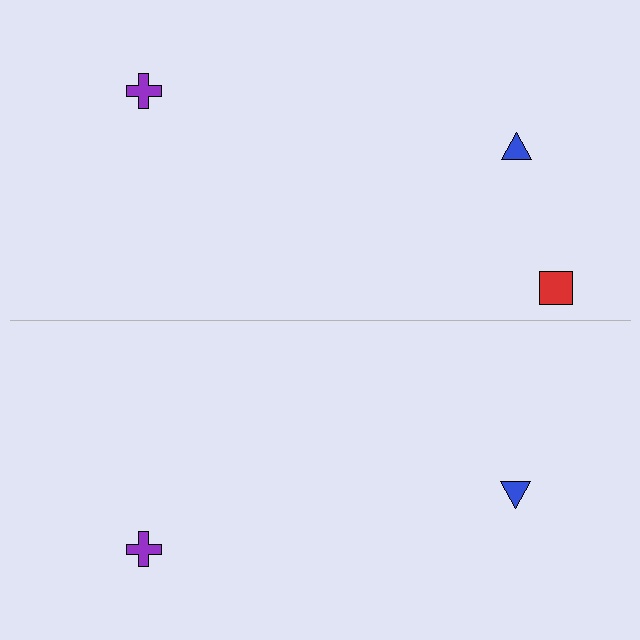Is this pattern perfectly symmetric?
No, the pattern is not perfectly symmetric. A red square is missing from the bottom side.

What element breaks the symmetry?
A red square is missing from the bottom side.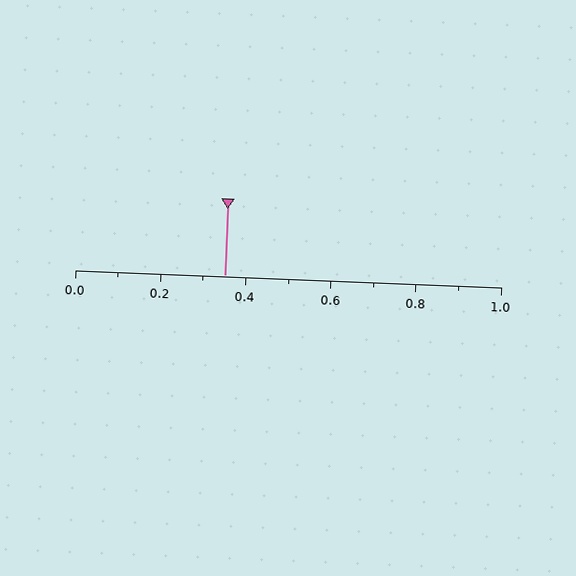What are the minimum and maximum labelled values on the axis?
The axis runs from 0.0 to 1.0.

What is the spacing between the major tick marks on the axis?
The major ticks are spaced 0.2 apart.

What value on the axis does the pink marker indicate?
The marker indicates approximately 0.35.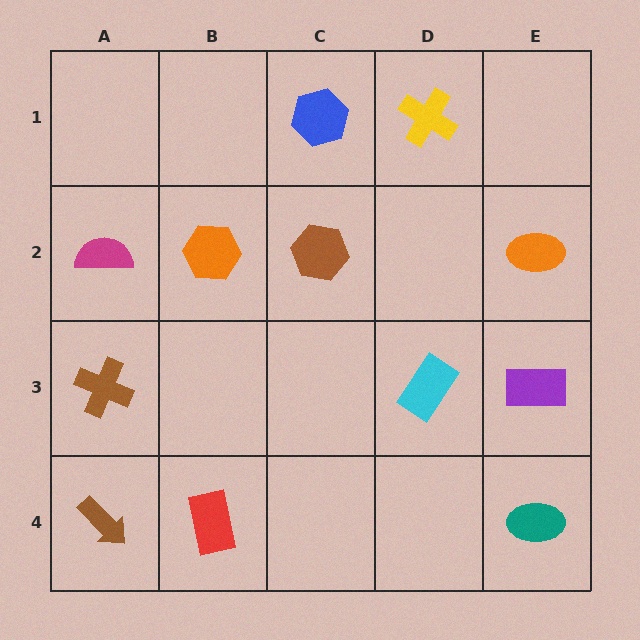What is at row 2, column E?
An orange ellipse.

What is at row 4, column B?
A red rectangle.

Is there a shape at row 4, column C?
No, that cell is empty.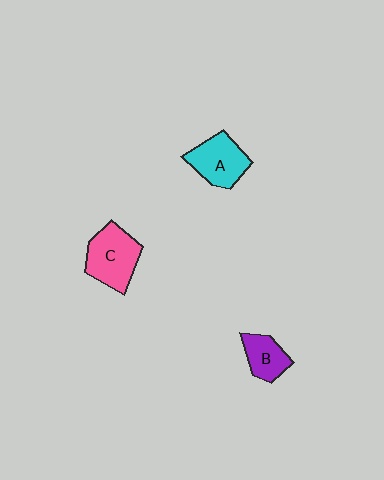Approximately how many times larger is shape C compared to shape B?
Approximately 1.7 times.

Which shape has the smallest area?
Shape B (purple).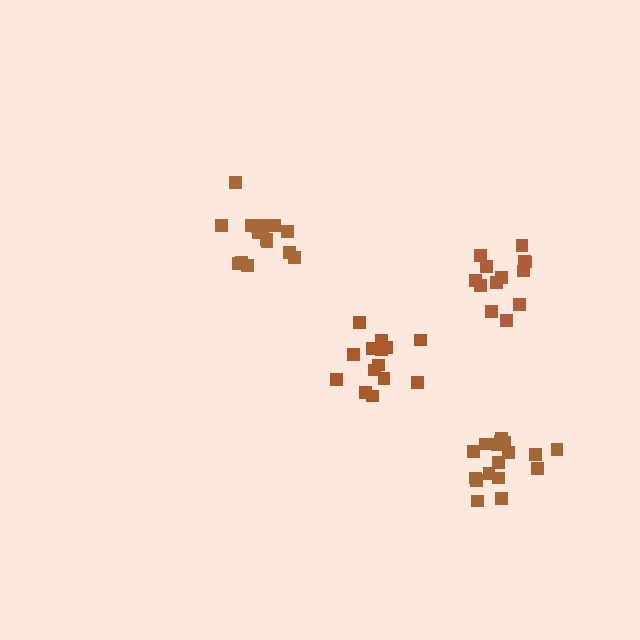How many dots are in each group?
Group 1: 14 dots, Group 2: 17 dots, Group 3: 13 dots, Group 4: 17 dots (61 total).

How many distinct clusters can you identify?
There are 4 distinct clusters.